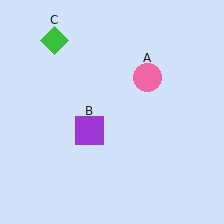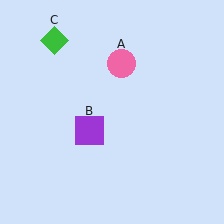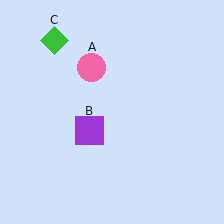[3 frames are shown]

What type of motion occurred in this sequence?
The pink circle (object A) rotated counterclockwise around the center of the scene.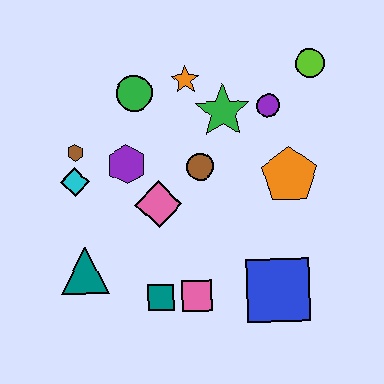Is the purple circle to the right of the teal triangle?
Yes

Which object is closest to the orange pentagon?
The purple circle is closest to the orange pentagon.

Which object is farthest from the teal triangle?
The lime circle is farthest from the teal triangle.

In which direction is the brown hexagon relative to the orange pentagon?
The brown hexagon is to the left of the orange pentagon.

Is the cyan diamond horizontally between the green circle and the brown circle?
No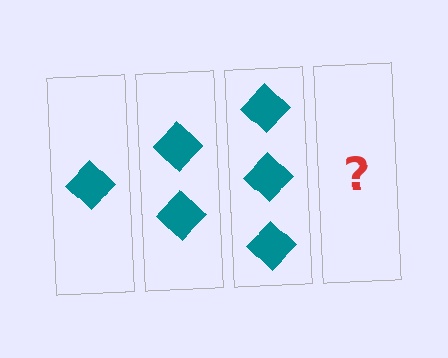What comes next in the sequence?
The next element should be 4 diamonds.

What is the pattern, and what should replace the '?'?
The pattern is that each step adds one more diamond. The '?' should be 4 diamonds.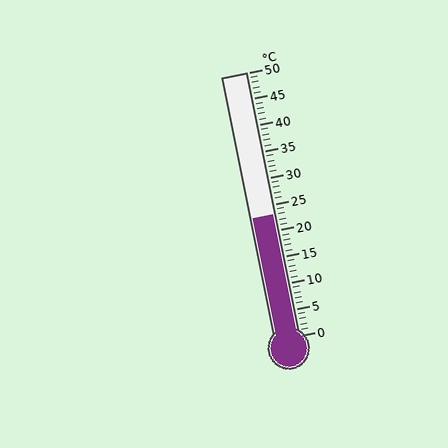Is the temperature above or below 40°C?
The temperature is below 40°C.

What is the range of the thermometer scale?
The thermometer scale ranges from 0°C to 50°C.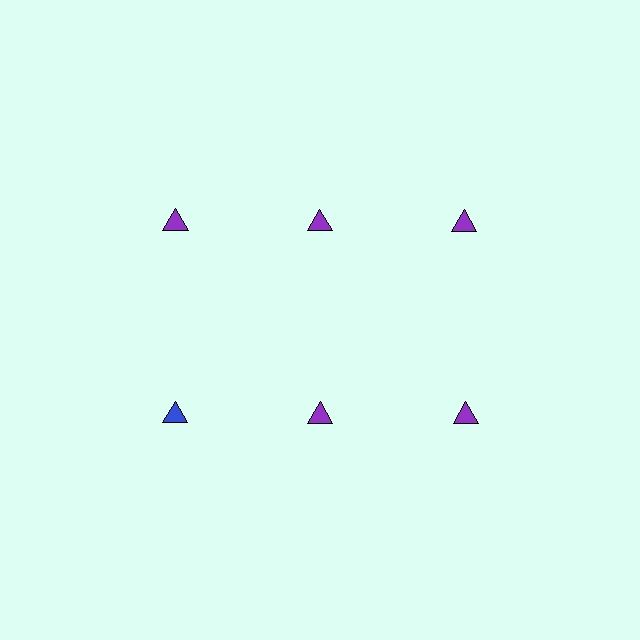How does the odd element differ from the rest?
It has a different color: blue instead of purple.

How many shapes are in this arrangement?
There are 6 shapes arranged in a grid pattern.